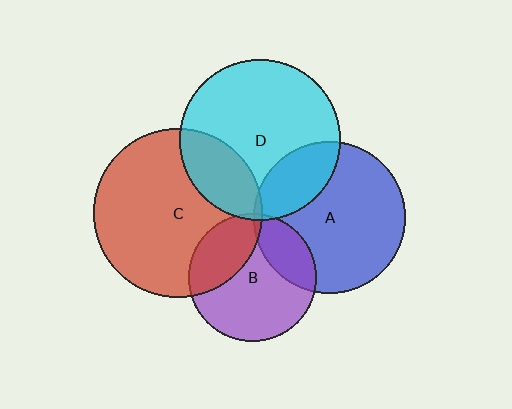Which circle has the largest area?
Circle C (red).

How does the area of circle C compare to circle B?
Approximately 1.8 times.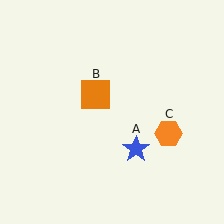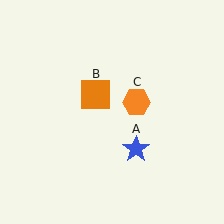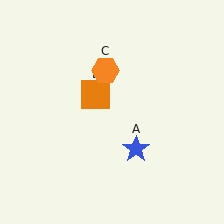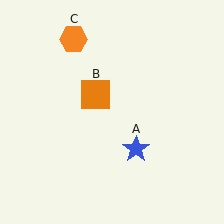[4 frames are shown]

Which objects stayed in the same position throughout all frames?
Blue star (object A) and orange square (object B) remained stationary.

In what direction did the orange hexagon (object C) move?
The orange hexagon (object C) moved up and to the left.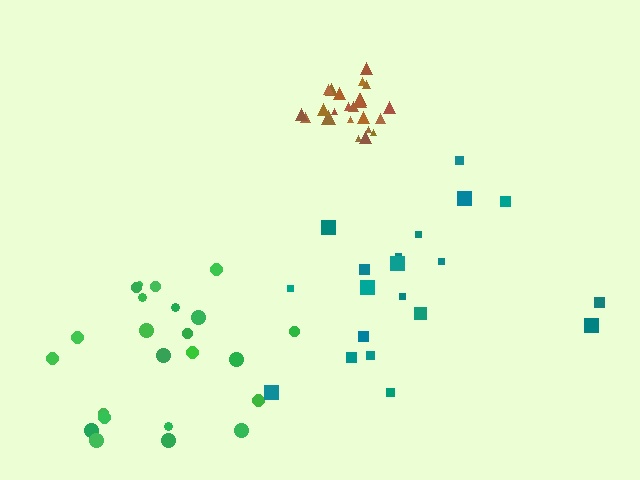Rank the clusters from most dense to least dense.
brown, green, teal.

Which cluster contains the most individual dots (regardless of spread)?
Brown (23).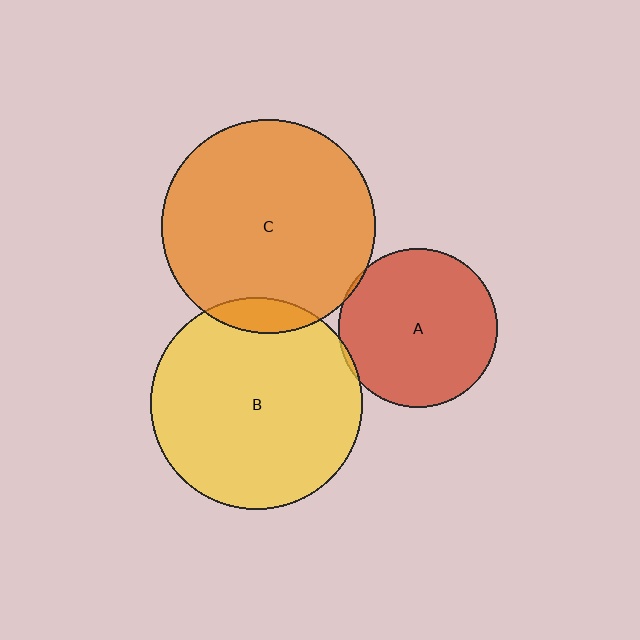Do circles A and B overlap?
Yes.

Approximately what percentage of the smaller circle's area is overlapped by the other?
Approximately 5%.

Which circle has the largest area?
Circle C (orange).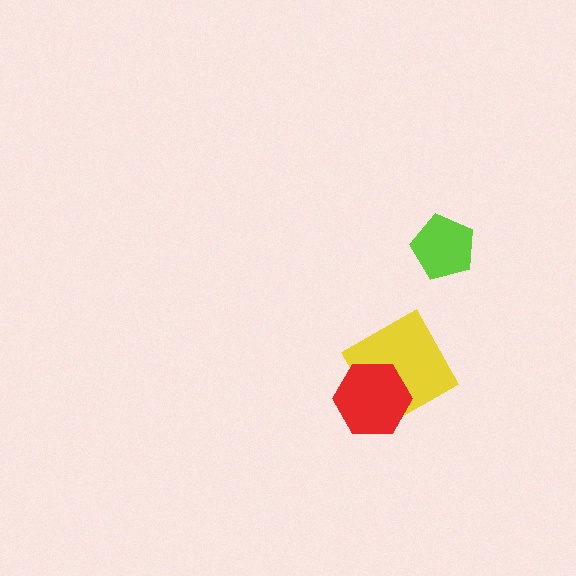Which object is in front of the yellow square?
The red hexagon is in front of the yellow square.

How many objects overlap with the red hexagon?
1 object overlaps with the red hexagon.